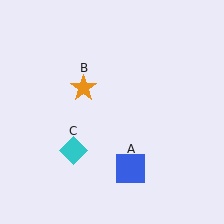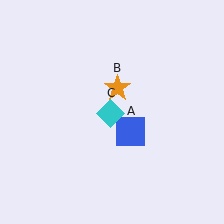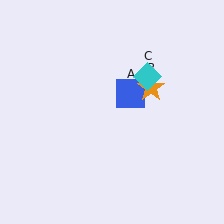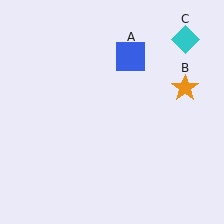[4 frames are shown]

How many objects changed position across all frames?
3 objects changed position: blue square (object A), orange star (object B), cyan diamond (object C).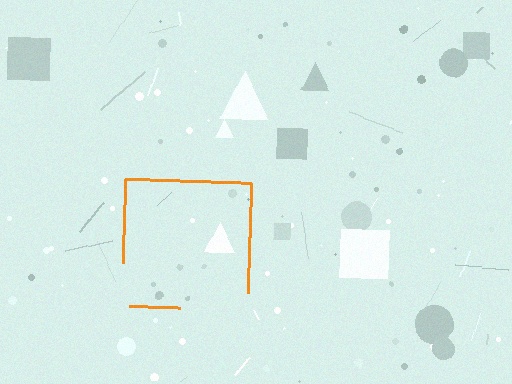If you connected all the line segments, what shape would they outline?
They would outline a square.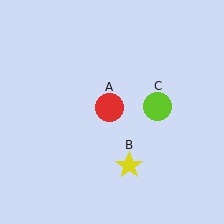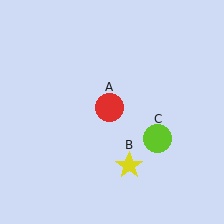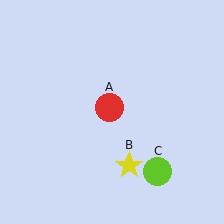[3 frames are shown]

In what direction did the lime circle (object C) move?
The lime circle (object C) moved down.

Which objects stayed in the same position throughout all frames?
Red circle (object A) and yellow star (object B) remained stationary.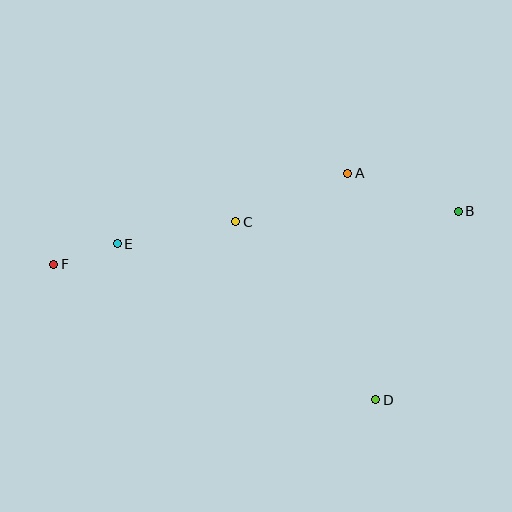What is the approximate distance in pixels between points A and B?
The distance between A and B is approximately 117 pixels.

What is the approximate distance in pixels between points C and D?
The distance between C and D is approximately 227 pixels.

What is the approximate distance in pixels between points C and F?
The distance between C and F is approximately 187 pixels.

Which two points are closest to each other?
Points E and F are closest to each other.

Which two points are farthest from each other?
Points B and F are farthest from each other.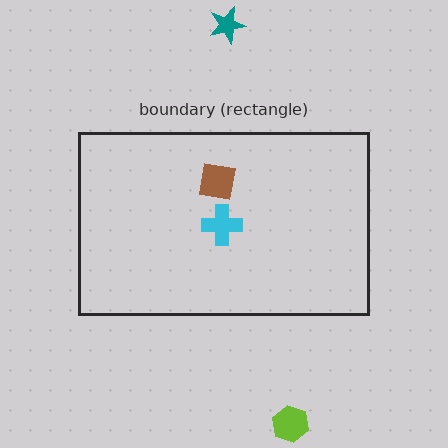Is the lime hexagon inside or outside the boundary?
Outside.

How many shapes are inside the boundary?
2 inside, 2 outside.